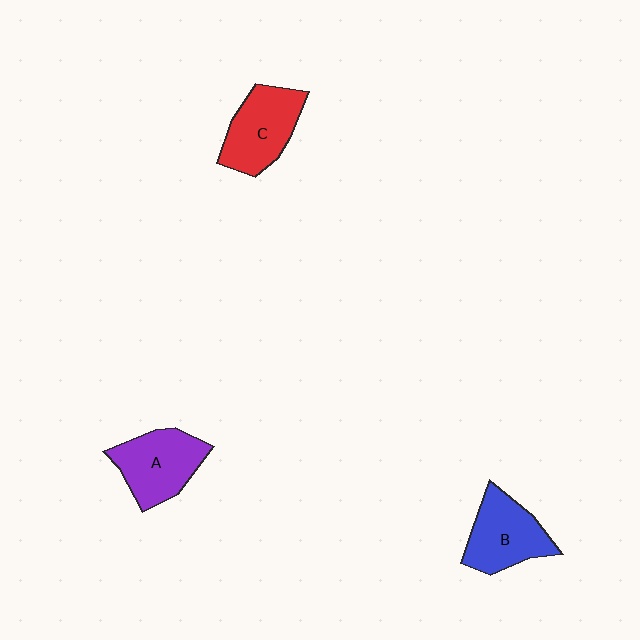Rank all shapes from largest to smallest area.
From largest to smallest: C (red), A (purple), B (blue).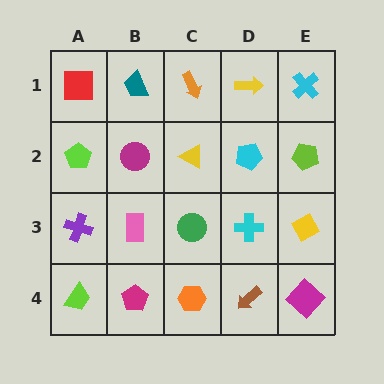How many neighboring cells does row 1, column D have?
3.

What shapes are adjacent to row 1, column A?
A lime pentagon (row 2, column A), a teal trapezoid (row 1, column B).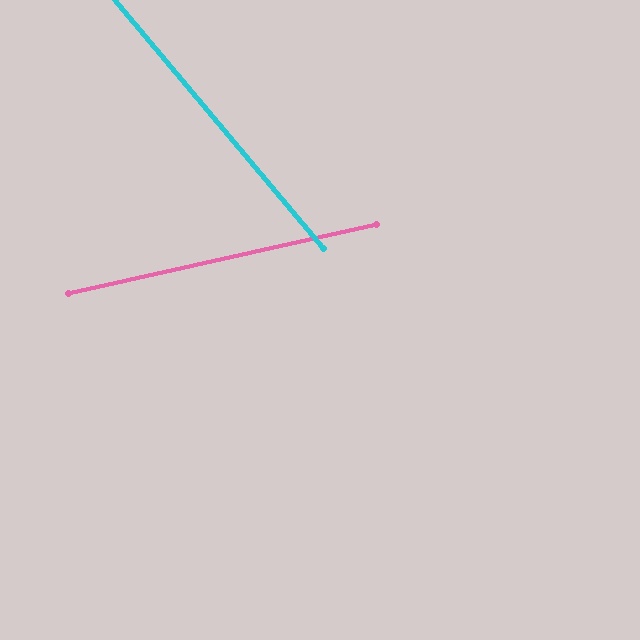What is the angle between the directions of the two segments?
Approximately 62 degrees.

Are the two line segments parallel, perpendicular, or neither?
Neither parallel nor perpendicular — they differ by about 62°.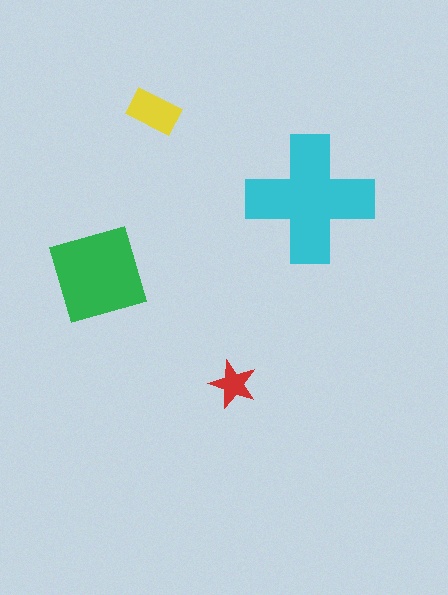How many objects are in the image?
There are 4 objects in the image.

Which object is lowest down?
The red star is bottommost.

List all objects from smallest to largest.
The red star, the yellow rectangle, the green diamond, the cyan cross.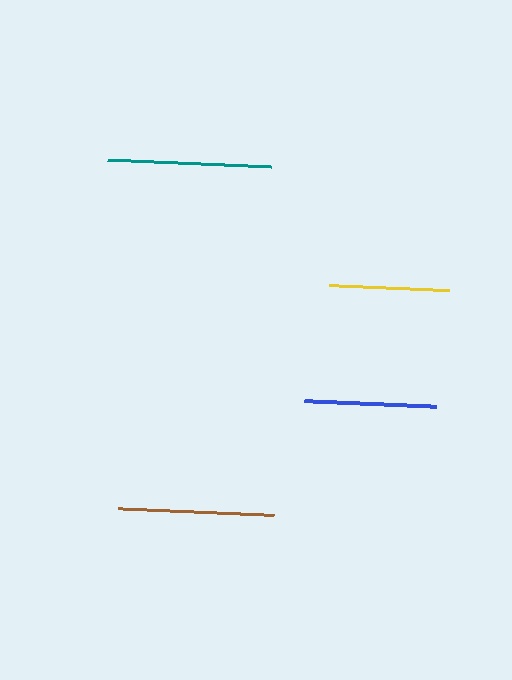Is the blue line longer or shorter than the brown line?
The brown line is longer than the blue line.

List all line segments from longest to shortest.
From longest to shortest: teal, brown, blue, yellow.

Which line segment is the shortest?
The yellow line is the shortest at approximately 120 pixels.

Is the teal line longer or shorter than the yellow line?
The teal line is longer than the yellow line.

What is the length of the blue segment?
The blue segment is approximately 132 pixels long.